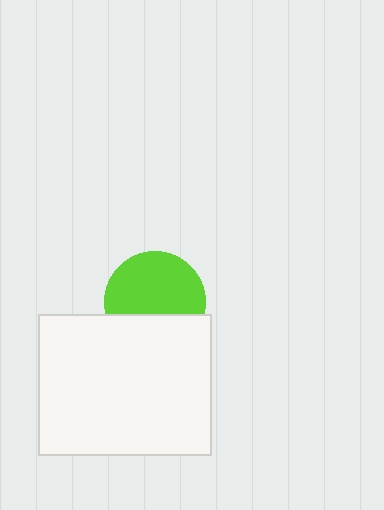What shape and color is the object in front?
The object in front is a white rectangle.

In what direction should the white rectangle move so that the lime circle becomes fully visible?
The white rectangle should move down. That is the shortest direction to clear the overlap and leave the lime circle fully visible.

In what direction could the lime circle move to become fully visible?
The lime circle could move up. That would shift it out from behind the white rectangle entirely.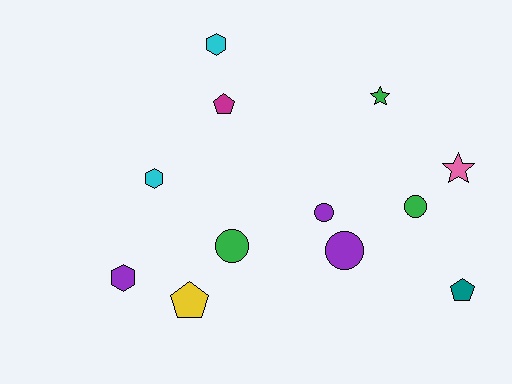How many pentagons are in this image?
There are 3 pentagons.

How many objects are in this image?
There are 12 objects.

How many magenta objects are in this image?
There is 1 magenta object.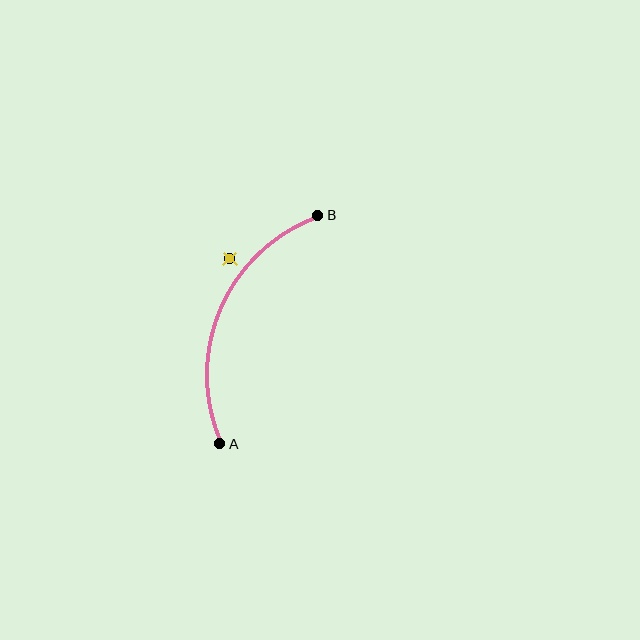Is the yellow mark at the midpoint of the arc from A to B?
No — the yellow mark does not lie on the arc at all. It sits slightly outside the curve.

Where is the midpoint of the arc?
The arc midpoint is the point on the curve farthest from the straight line joining A and B. It sits to the left of that line.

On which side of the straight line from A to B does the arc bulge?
The arc bulges to the left of the straight line connecting A and B.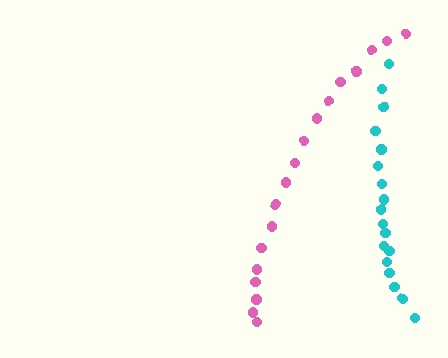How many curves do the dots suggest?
There are 2 distinct paths.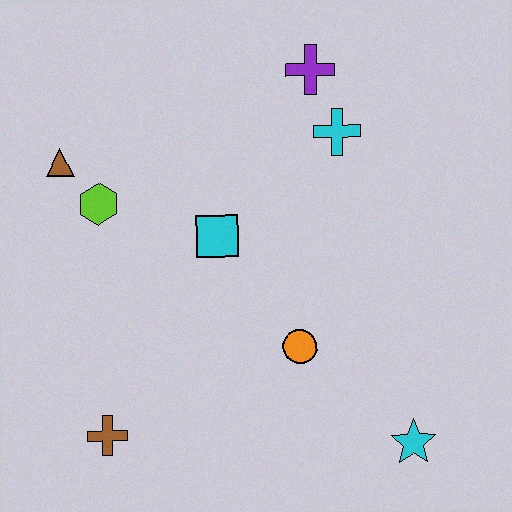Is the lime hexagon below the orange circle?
No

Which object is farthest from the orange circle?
The brown triangle is farthest from the orange circle.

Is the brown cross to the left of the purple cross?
Yes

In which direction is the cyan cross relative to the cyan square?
The cyan cross is to the right of the cyan square.